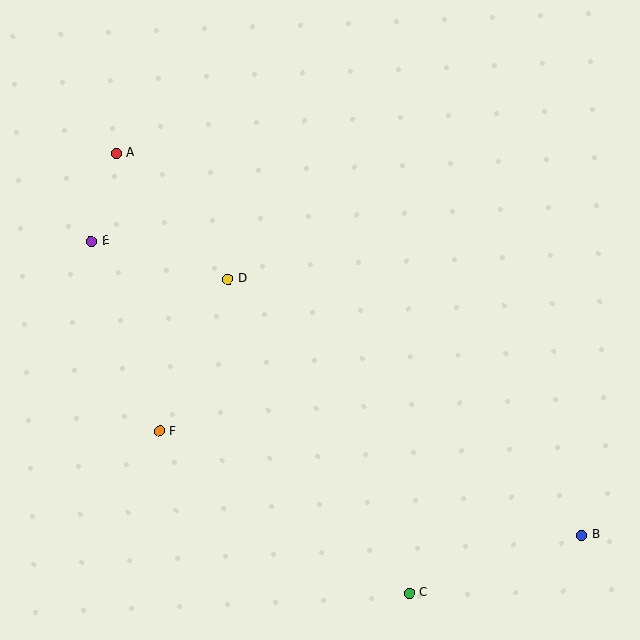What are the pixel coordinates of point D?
Point D is at (228, 279).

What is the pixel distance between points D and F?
The distance between D and F is 167 pixels.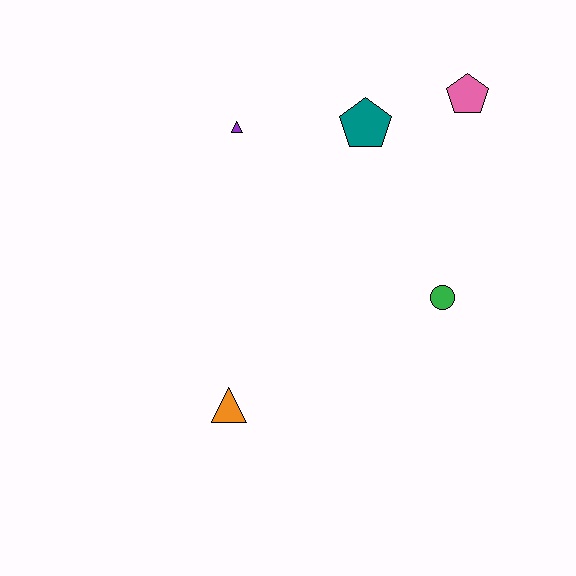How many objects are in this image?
There are 5 objects.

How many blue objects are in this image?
There are no blue objects.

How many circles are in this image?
There is 1 circle.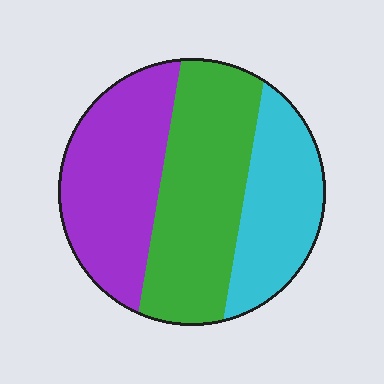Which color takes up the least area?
Cyan, at roughly 25%.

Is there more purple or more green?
Green.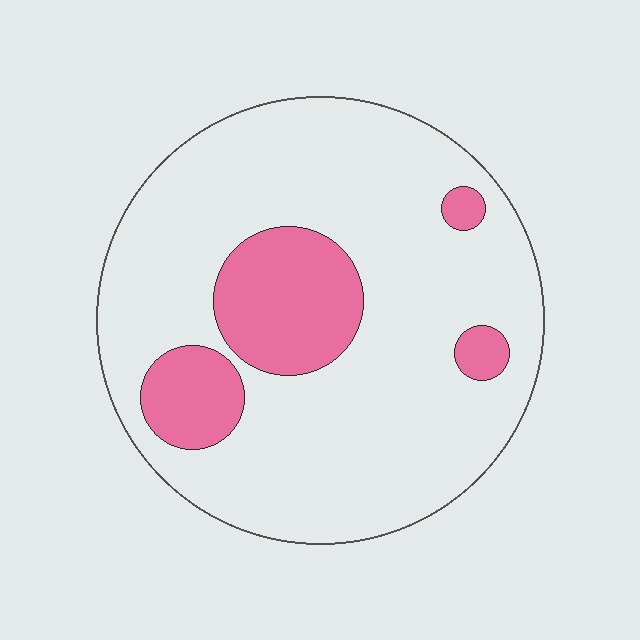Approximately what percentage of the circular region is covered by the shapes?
Approximately 20%.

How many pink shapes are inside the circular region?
4.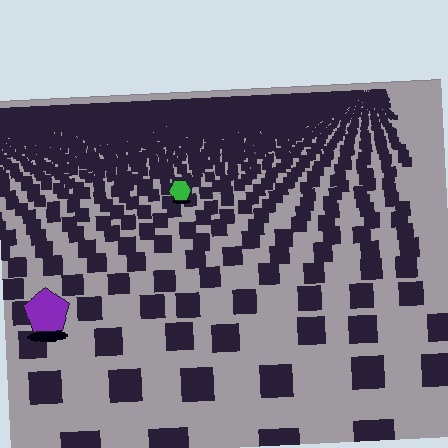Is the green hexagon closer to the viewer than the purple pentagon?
No. The purple pentagon is closer — you can tell from the texture gradient: the ground texture is coarser near it.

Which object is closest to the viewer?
The purple pentagon is closest. The texture marks near it are larger and more spread out.